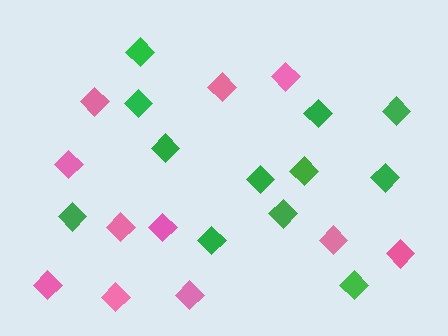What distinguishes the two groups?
There are 2 groups: one group of green diamonds (12) and one group of pink diamonds (11).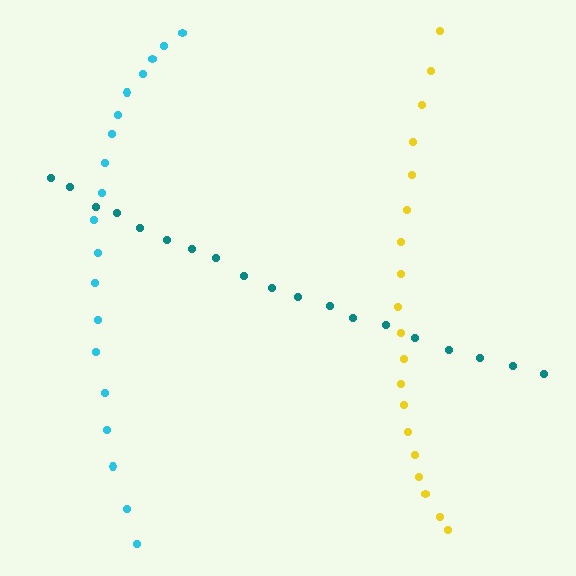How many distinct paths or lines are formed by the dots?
There are 3 distinct paths.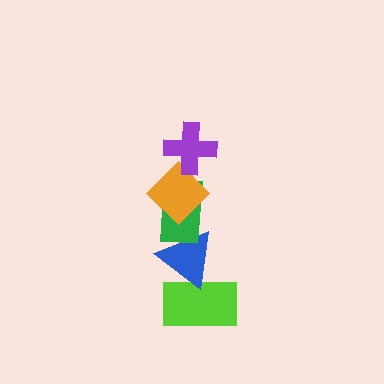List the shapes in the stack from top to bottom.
From top to bottom: the purple cross, the orange diamond, the green rectangle, the blue triangle, the lime rectangle.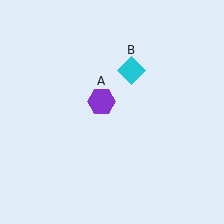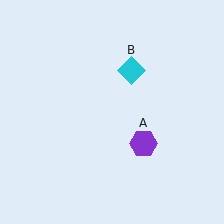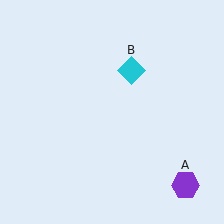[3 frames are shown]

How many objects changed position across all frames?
1 object changed position: purple hexagon (object A).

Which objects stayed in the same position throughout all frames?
Cyan diamond (object B) remained stationary.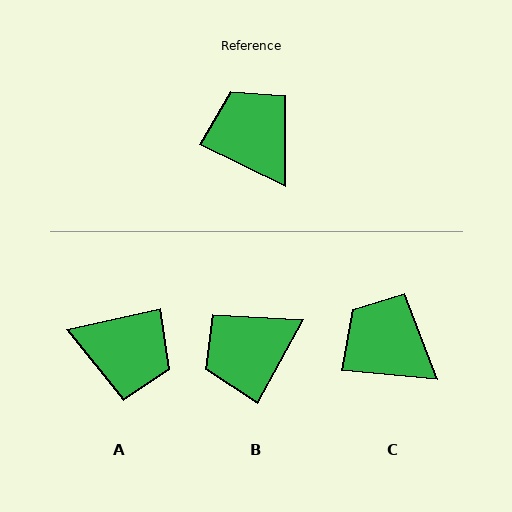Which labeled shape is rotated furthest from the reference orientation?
A, about 141 degrees away.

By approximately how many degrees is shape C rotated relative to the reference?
Approximately 21 degrees counter-clockwise.